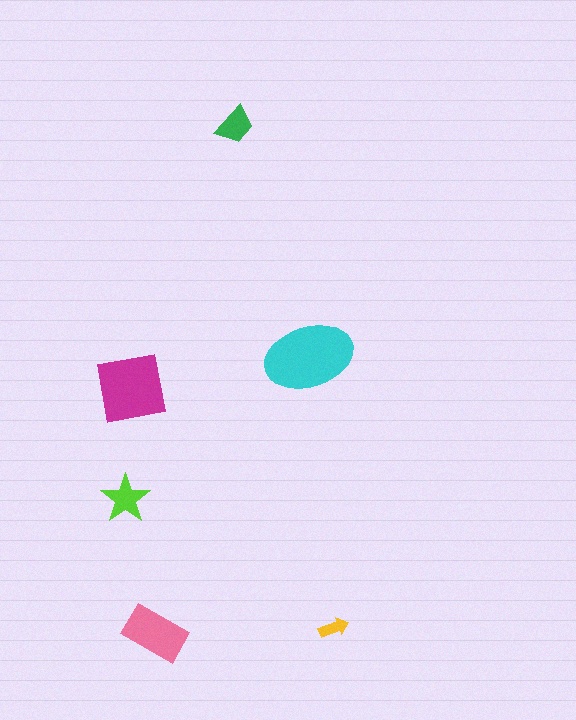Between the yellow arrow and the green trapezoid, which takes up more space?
The green trapezoid.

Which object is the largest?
The cyan ellipse.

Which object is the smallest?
The yellow arrow.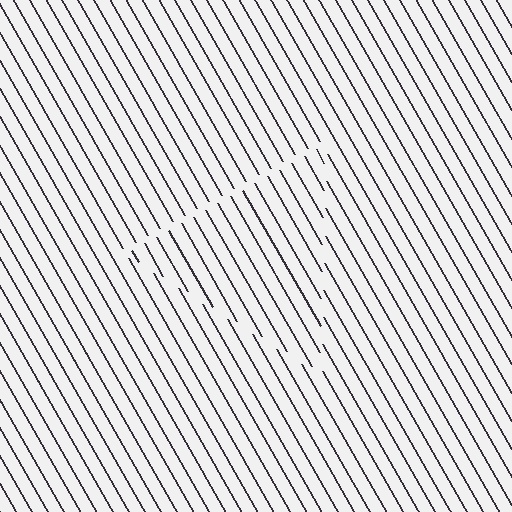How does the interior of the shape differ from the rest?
The interior of the shape contains the same grating, shifted by half a period — the contour is defined by the phase discontinuity where line-ends from the inner and outer gratings abut.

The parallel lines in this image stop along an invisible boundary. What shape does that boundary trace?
An illusory triangle. The interior of the shape contains the same grating, shifted by half a period — the contour is defined by the phase discontinuity where line-ends from the inner and outer gratings abut.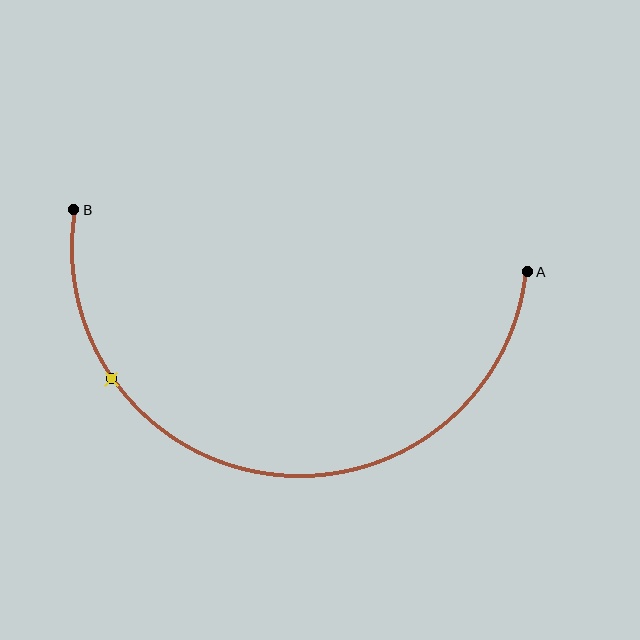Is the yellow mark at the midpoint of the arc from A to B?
No. The yellow mark lies on the arc but is closer to endpoint B. The arc midpoint would be at the point on the curve equidistant along the arc from both A and B.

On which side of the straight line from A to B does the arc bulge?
The arc bulges below the straight line connecting A and B.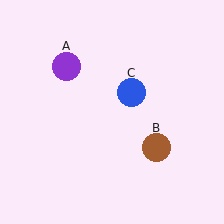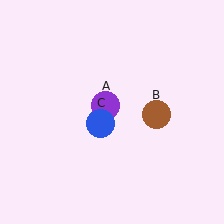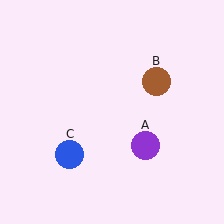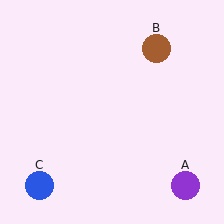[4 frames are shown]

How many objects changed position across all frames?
3 objects changed position: purple circle (object A), brown circle (object B), blue circle (object C).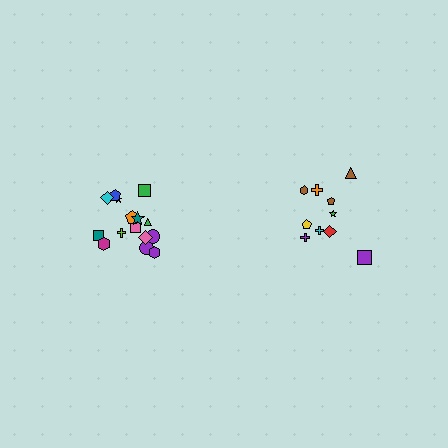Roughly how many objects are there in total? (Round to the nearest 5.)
Roughly 25 objects in total.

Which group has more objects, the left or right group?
The left group.